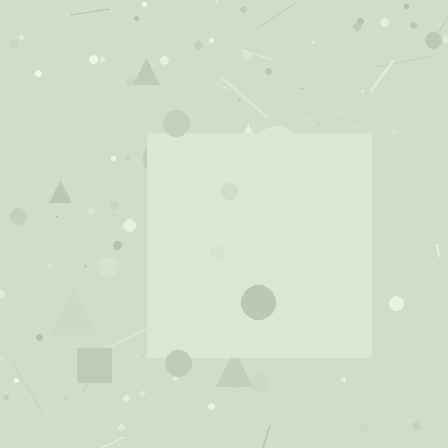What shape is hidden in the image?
A square is hidden in the image.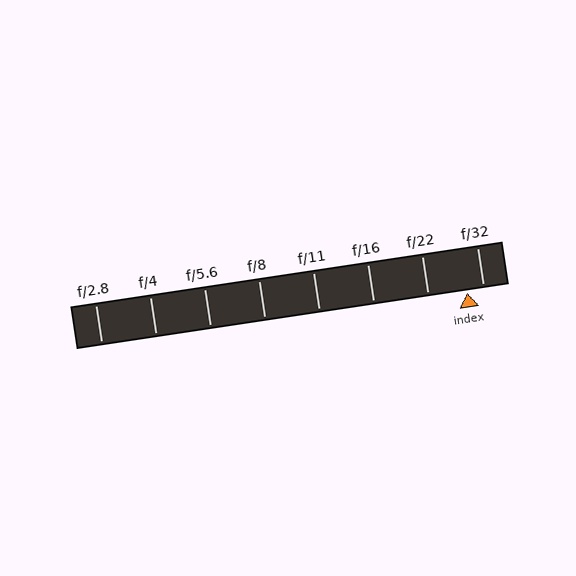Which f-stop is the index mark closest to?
The index mark is closest to f/32.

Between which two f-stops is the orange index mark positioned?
The index mark is between f/22 and f/32.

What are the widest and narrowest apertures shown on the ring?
The widest aperture shown is f/2.8 and the narrowest is f/32.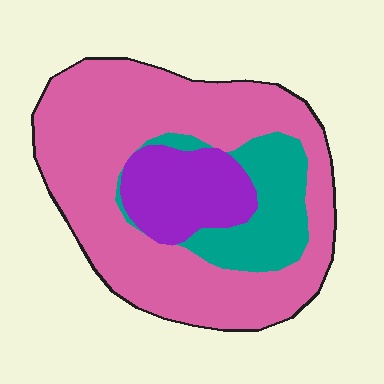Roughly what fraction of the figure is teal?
Teal takes up less than a quarter of the figure.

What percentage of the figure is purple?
Purple covers roughly 15% of the figure.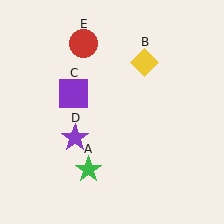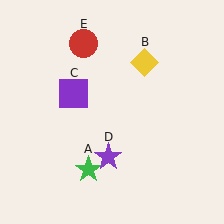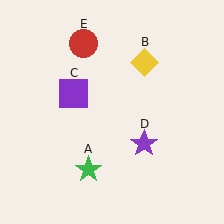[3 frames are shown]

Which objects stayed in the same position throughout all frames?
Green star (object A) and yellow diamond (object B) and purple square (object C) and red circle (object E) remained stationary.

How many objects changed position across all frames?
1 object changed position: purple star (object D).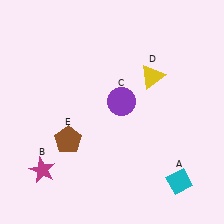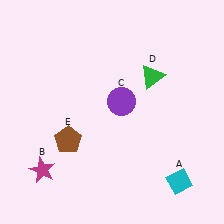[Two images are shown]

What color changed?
The triangle (D) changed from yellow in Image 1 to green in Image 2.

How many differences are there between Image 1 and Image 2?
There is 1 difference between the two images.